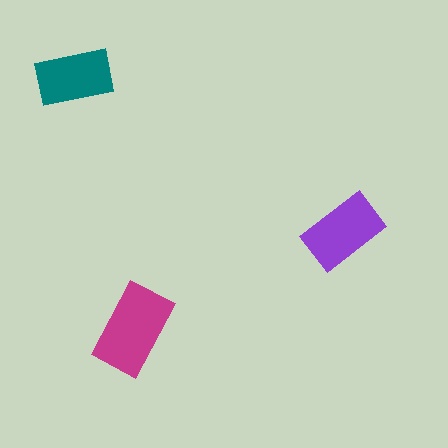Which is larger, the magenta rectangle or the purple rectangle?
The magenta one.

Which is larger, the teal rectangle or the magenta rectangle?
The magenta one.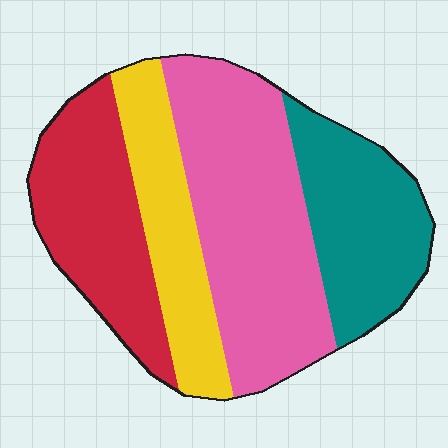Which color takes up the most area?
Pink, at roughly 35%.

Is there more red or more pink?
Pink.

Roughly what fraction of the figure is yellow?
Yellow takes up about one sixth (1/6) of the figure.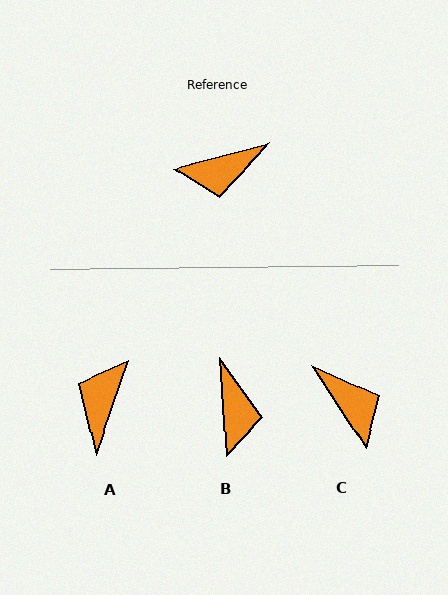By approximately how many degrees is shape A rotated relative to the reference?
Approximately 123 degrees clockwise.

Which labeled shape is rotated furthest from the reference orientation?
A, about 123 degrees away.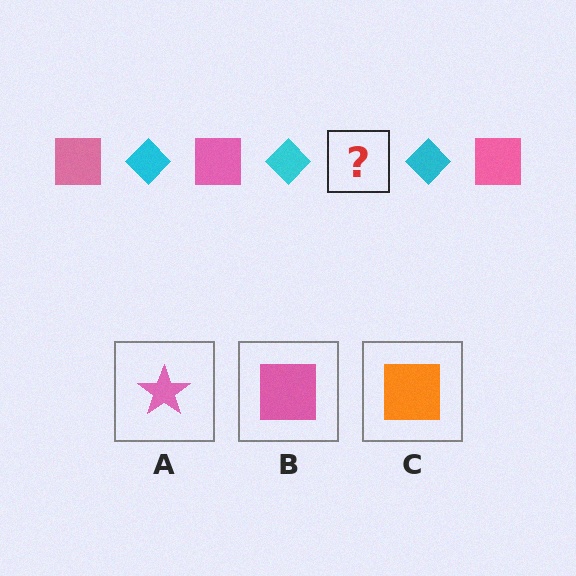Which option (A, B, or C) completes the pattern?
B.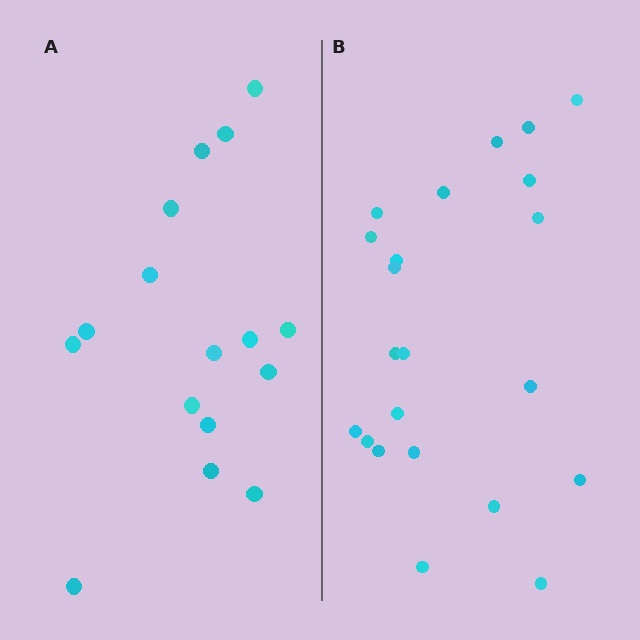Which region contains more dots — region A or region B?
Region B (the right region) has more dots.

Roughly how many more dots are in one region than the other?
Region B has about 6 more dots than region A.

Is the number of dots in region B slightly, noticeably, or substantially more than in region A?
Region B has noticeably more, but not dramatically so. The ratio is roughly 1.4 to 1.